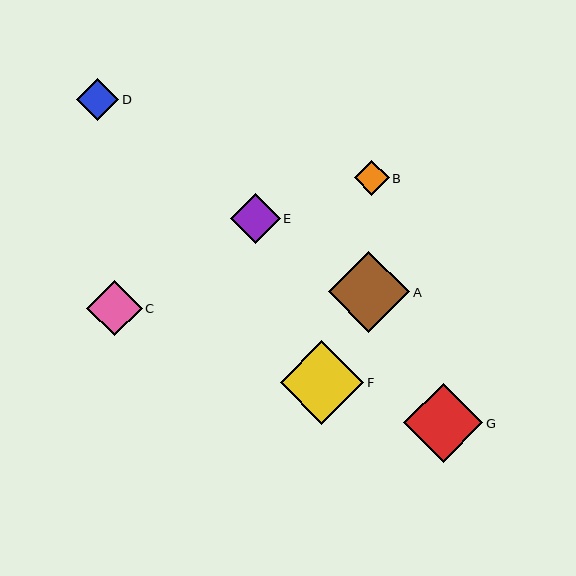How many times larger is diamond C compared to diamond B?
Diamond C is approximately 1.6 times the size of diamond B.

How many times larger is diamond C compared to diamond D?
Diamond C is approximately 1.3 times the size of diamond D.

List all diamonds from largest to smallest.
From largest to smallest: F, A, G, C, E, D, B.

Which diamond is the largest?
Diamond F is the largest with a size of approximately 83 pixels.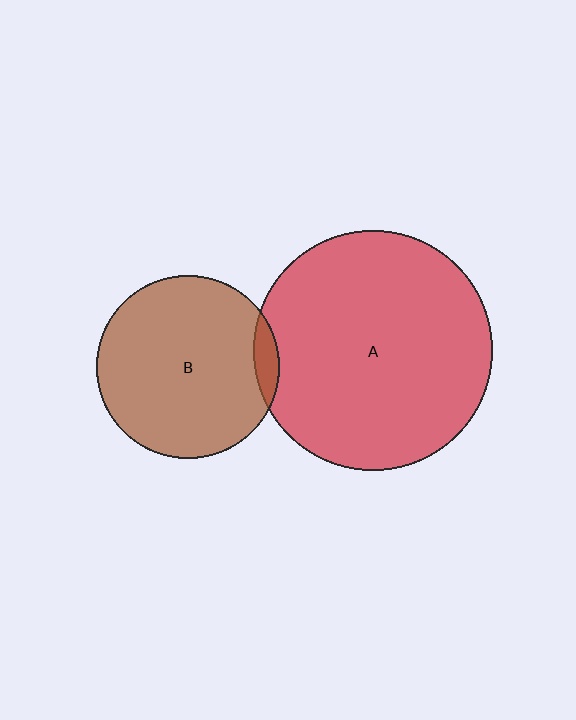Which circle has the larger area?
Circle A (red).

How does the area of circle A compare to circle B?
Approximately 1.7 times.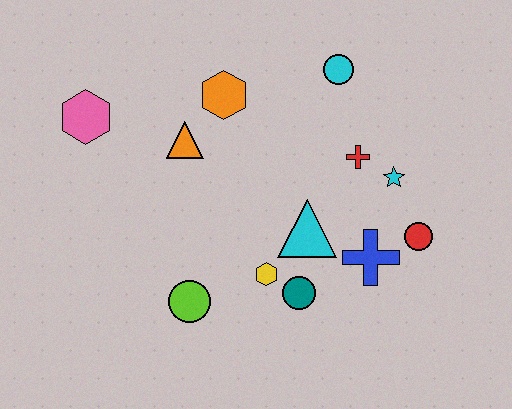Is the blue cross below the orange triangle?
Yes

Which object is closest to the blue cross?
The red circle is closest to the blue cross.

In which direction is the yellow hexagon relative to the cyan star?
The yellow hexagon is to the left of the cyan star.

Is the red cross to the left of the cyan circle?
No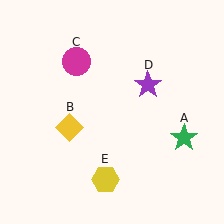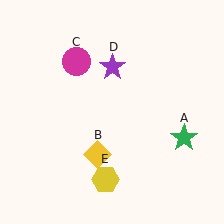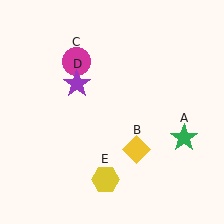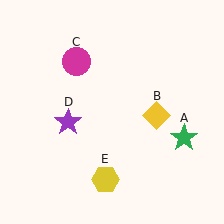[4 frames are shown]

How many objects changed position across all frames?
2 objects changed position: yellow diamond (object B), purple star (object D).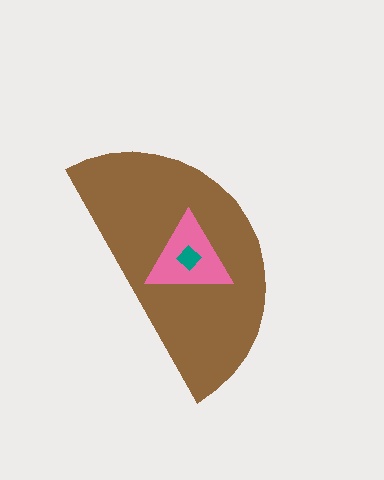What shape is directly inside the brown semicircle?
The pink triangle.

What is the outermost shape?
The brown semicircle.